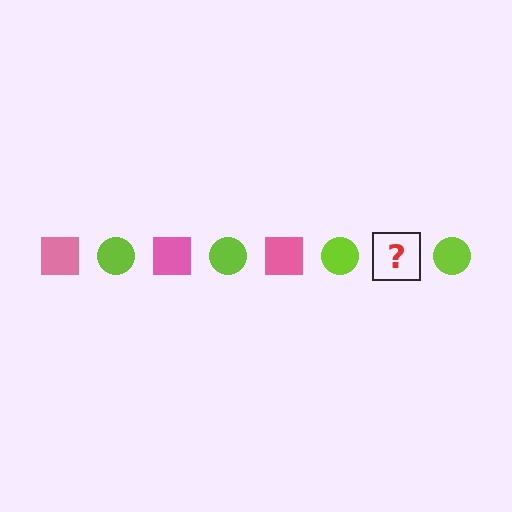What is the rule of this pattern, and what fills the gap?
The rule is that the pattern alternates between pink square and lime circle. The gap should be filled with a pink square.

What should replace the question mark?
The question mark should be replaced with a pink square.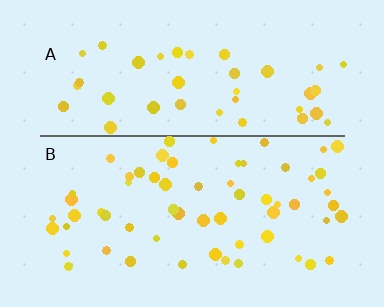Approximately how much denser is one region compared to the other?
Approximately 1.4× — region B over region A.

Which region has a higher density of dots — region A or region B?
B (the bottom).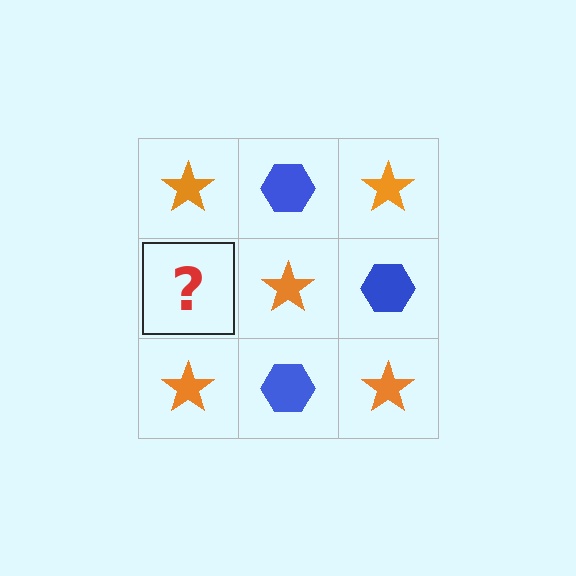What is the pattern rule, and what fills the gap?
The rule is that it alternates orange star and blue hexagon in a checkerboard pattern. The gap should be filled with a blue hexagon.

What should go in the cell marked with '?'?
The missing cell should contain a blue hexagon.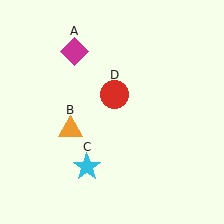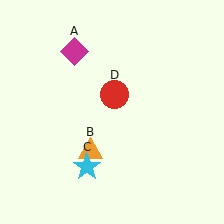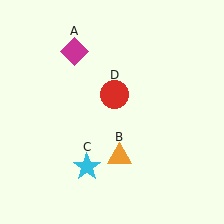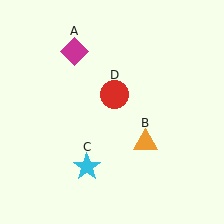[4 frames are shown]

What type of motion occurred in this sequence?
The orange triangle (object B) rotated counterclockwise around the center of the scene.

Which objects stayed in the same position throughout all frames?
Magenta diamond (object A) and cyan star (object C) and red circle (object D) remained stationary.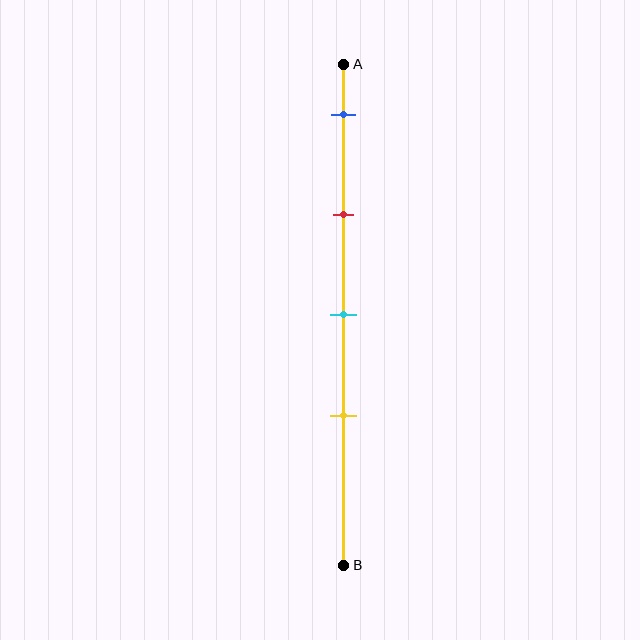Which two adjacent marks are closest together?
The cyan and yellow marks are the closest adjacent pair.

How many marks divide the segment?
There are 4 marks dividing the segment.